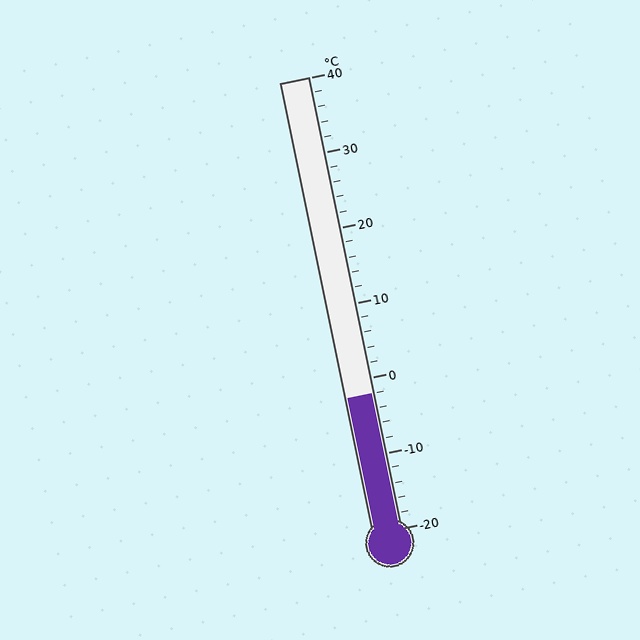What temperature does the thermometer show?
The thermometer shows approximately -2°C.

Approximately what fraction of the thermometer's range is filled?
The thermometer is filled to approximately 30% of its range.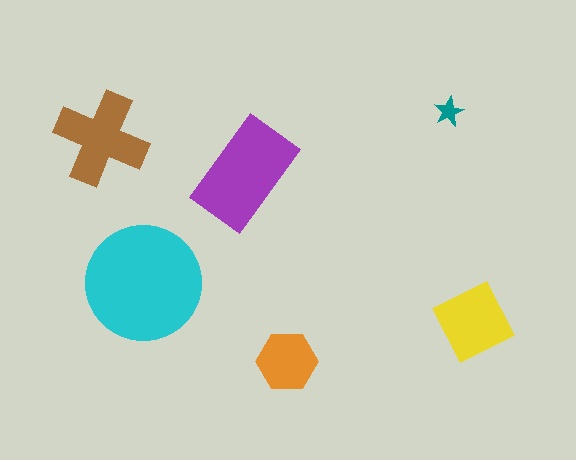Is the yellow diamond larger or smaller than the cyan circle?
Smaller.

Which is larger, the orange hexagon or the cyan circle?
The cyan circle.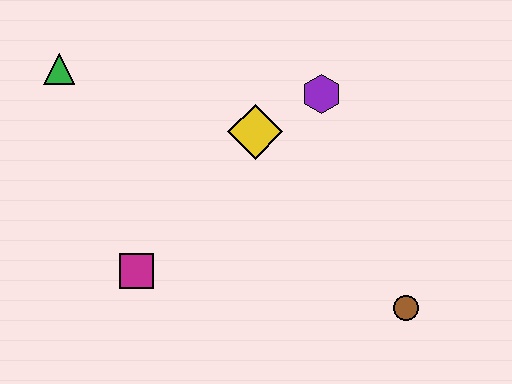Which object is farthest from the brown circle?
The green triangle is farthest from the brown circle.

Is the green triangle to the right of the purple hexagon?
No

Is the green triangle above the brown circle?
Yes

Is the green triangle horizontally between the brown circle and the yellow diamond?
No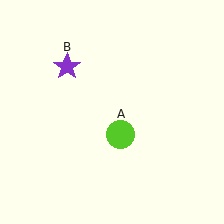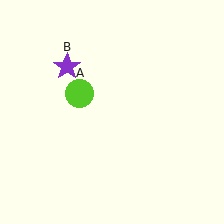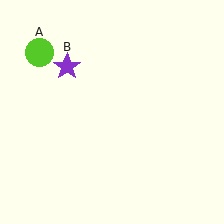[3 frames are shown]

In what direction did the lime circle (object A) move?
The lime circle (object A) moved up and to the left.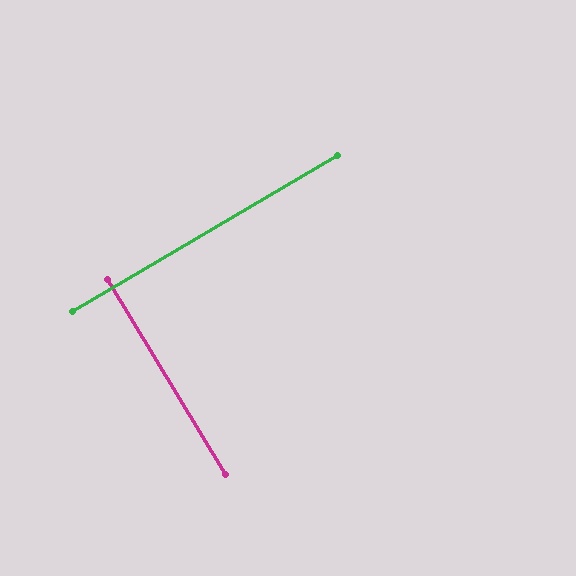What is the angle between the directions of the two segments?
Approximately 89 degrees.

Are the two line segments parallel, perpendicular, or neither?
Perpendicular — they meet at approximately 89°.